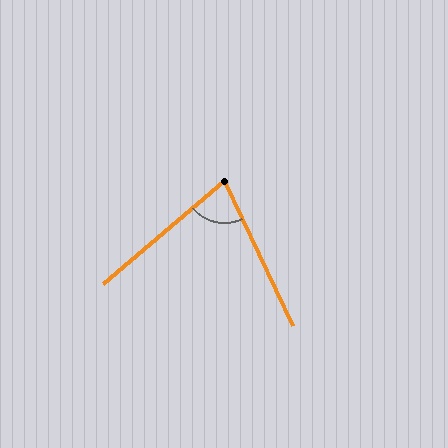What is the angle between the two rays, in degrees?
Approximately 75 degrees.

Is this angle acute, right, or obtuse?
It is acute.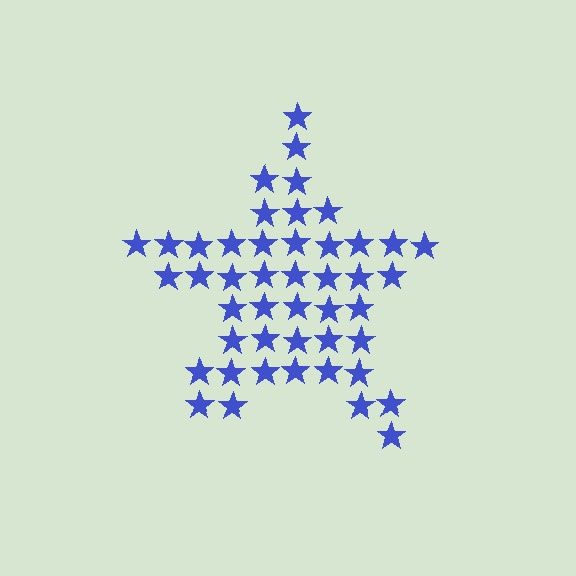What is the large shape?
The large shape is a star.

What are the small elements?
The small elements are stars.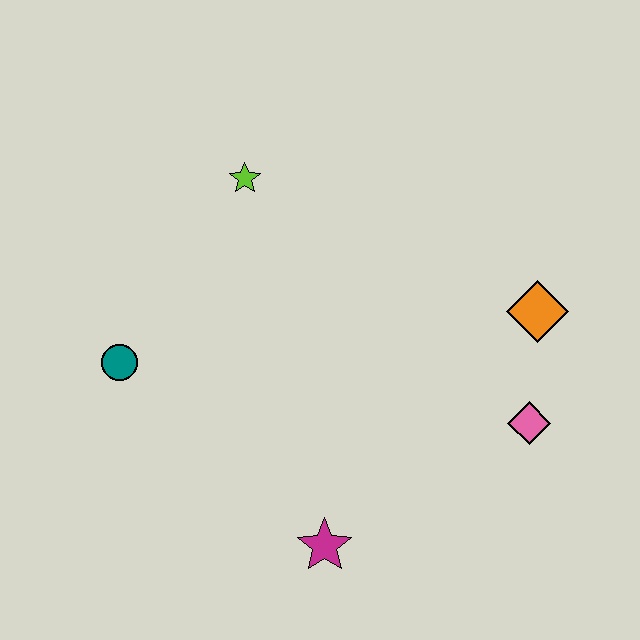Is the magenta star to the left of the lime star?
No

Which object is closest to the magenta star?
The pink diamond is closest to the magenta star.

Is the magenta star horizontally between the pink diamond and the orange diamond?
No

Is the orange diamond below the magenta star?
No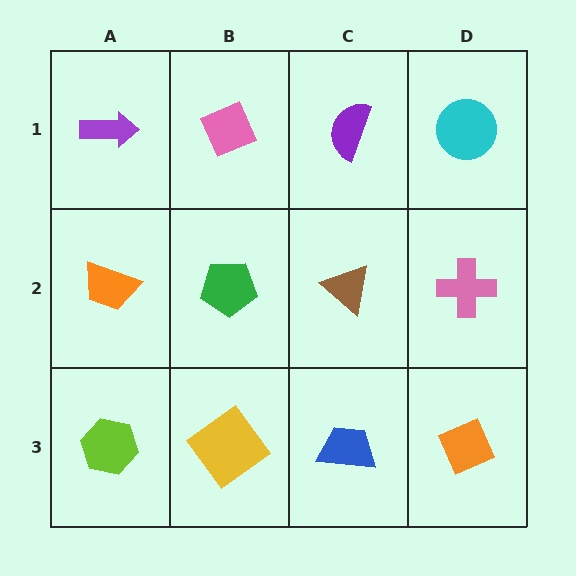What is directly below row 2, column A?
A lime hexagon.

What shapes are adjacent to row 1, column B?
A green pentagon (row 2, column B), a purple arrow (row 1, column A), a purple semicircle (row 1, column C).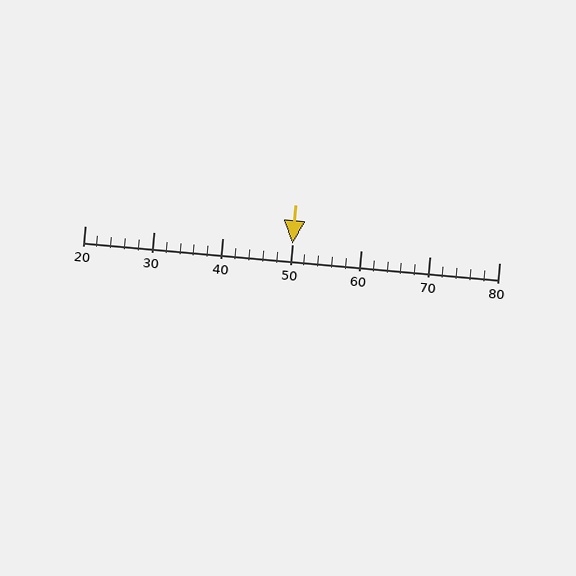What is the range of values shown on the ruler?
The ruler shows values from 20 to 80.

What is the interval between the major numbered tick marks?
The major tick marks are spaced 10 units apart.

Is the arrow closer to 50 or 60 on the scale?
The arrow is closer to 50.